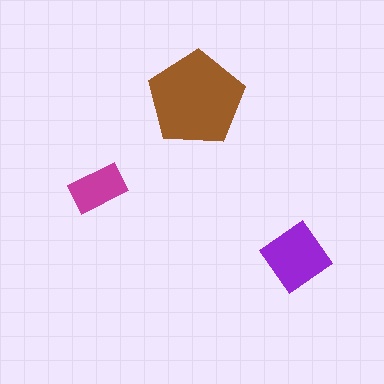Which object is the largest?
The brown pentagon.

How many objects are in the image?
There are 3 objects in the image.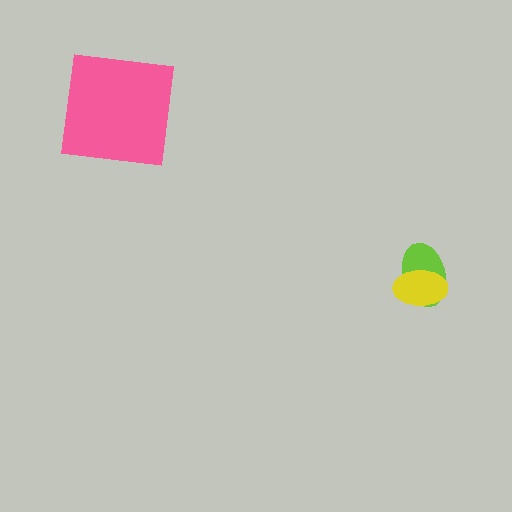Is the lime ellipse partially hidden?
Yes, it is partially covered by another shape.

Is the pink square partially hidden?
No, no other shape covers it.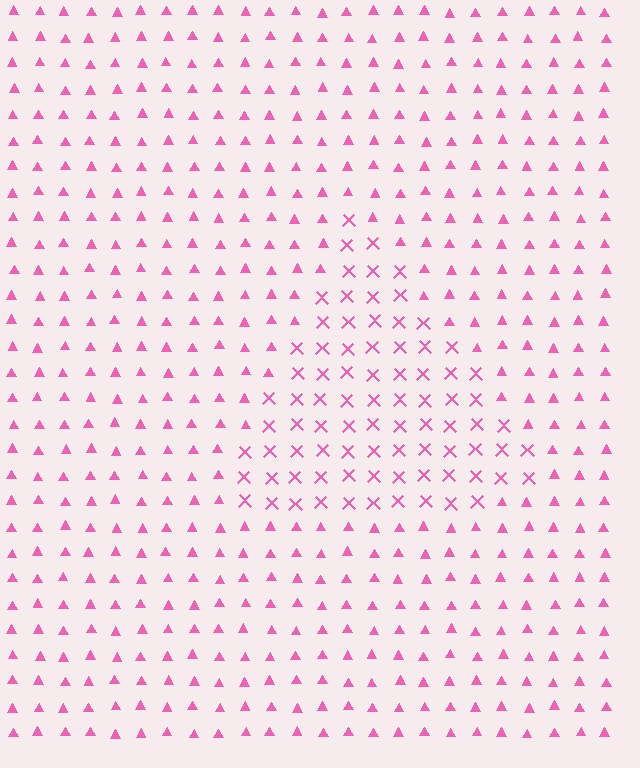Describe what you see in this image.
The image is filled with small pink elements arranged in a uniform grid. A triangle-shaped region contains X marks, while the surrounding area contains triangles. The boundary is defined purely by the change in element shape.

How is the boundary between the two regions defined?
The boundary is defined by a change in element shape: X marks inside vs. triangles outside. All elements share the same color and spacing.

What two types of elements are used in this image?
The image uses X marks inside the triangle region and triangles outside it.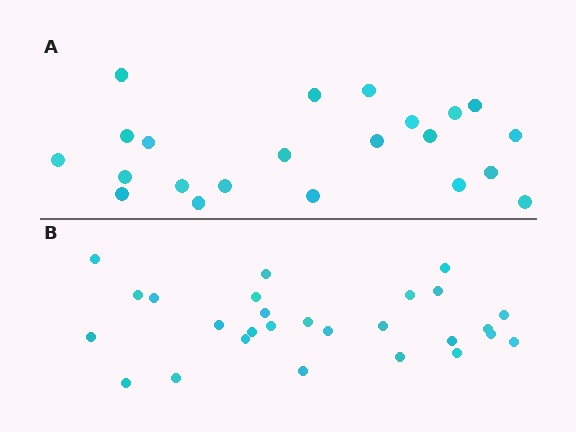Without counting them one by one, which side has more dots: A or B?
Region B (the bottom region) has more dots.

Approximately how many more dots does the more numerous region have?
Region B has about 5 more dots than region A.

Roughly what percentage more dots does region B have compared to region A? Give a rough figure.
About 25% more.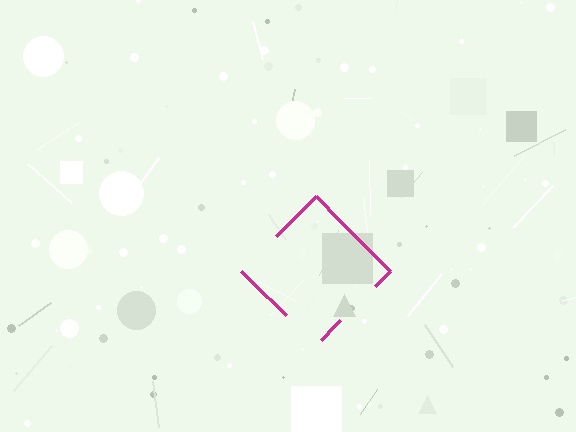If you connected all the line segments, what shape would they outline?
They would outline a diamond.